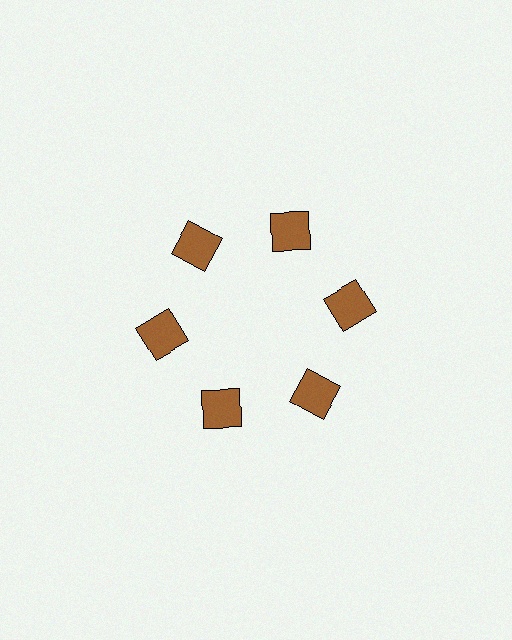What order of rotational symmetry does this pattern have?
This pattern has 6-fold rotational symmetry.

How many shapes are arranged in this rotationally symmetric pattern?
There are 6 shapes, arranged in 6 groups of 1.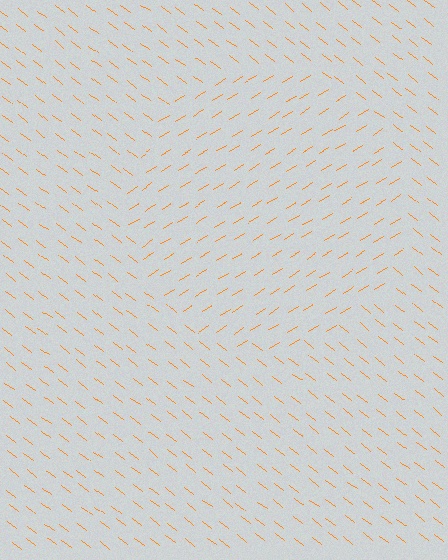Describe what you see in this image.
The image is filled with small orange line segments. A circle region in the image has lines oriented differently from the surrounding lines, creating a visible texture boundary.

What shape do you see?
I see a circle.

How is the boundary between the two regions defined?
The boundary is defined purely by a change in line orientation (approximately 69 degrees difference). All lines are the same color and thickness.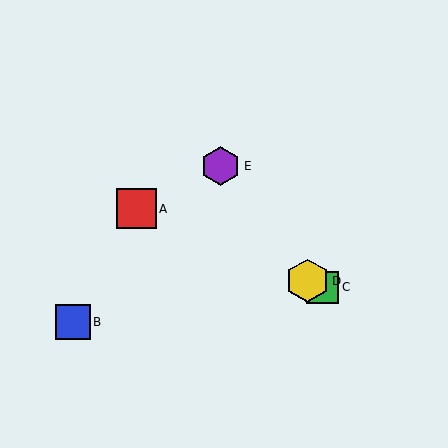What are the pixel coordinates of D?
Object D is at (307, 281).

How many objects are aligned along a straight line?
3 objects (A, C, D) are aligned along a straight line.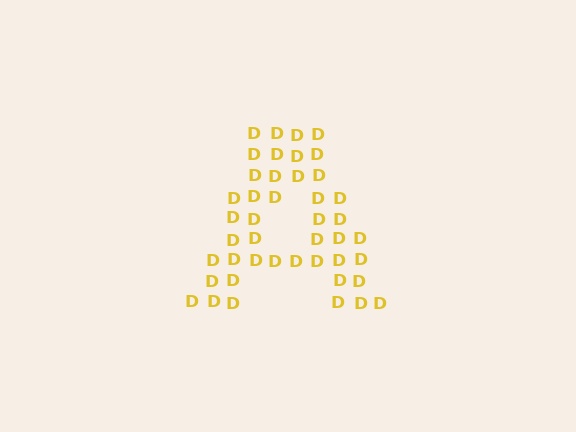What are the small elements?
The small elements are letter D's.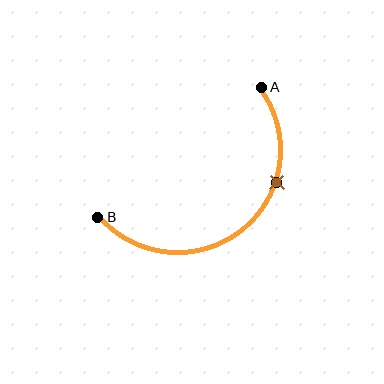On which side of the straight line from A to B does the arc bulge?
The arc bulges below and to the right of the straight line connecting A and B.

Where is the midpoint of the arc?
The arc midpoint is the point on the curve farthest from the straight line joining A and B. It sits below and to the right of that line.